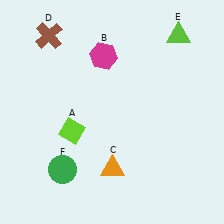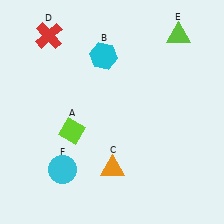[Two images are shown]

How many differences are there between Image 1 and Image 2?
There are 3 differences between the two images.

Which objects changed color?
B changed from magenta to cyan. D changed from brown to red. F changed from green to cyan.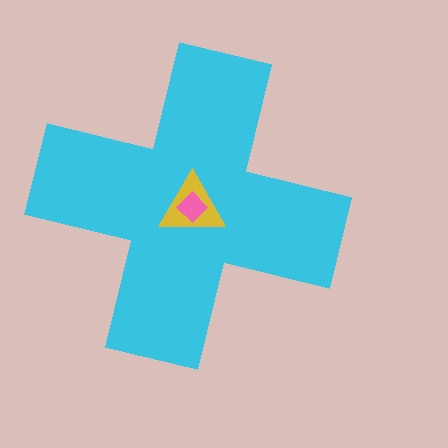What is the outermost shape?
The cyan cross.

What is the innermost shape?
The pink diamond.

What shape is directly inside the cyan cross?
The yellow triangle.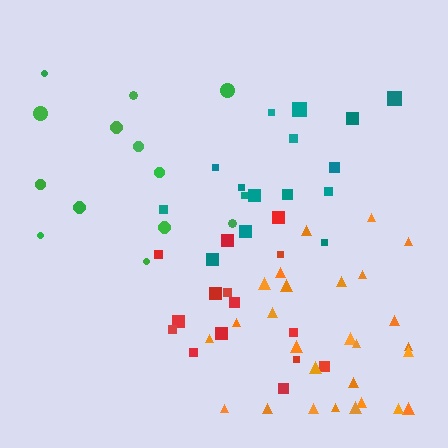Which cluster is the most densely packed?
Red.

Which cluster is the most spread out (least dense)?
Green.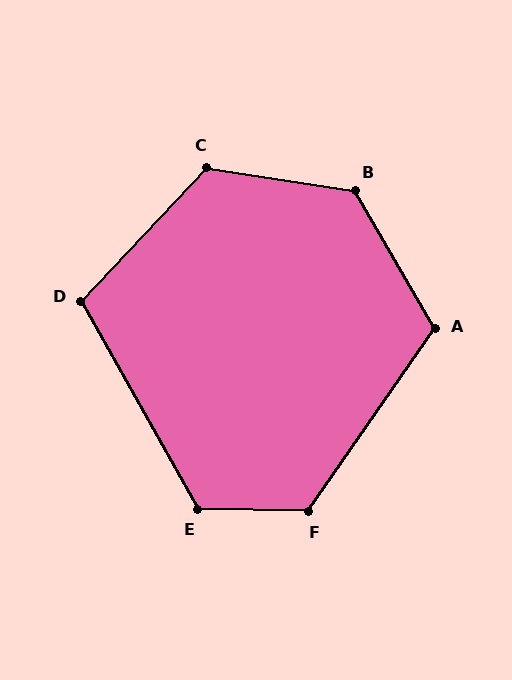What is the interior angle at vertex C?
Approximately 124 degrees (obtuse).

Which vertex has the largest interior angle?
B, at approximately 129 degrees.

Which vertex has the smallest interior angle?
D, at approximately 108 degrees.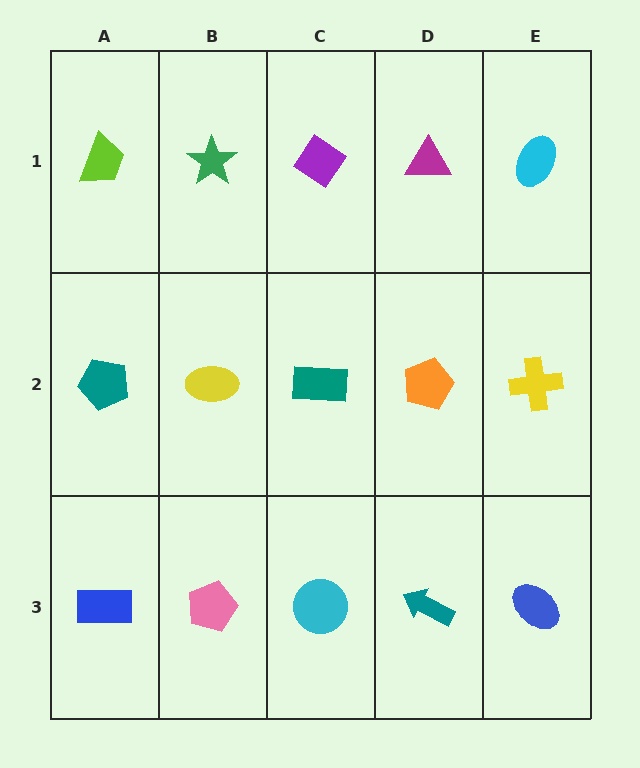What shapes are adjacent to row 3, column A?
A teal pentagon (row 2, column A), a pink pentagon (row 3, column B).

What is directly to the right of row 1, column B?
A purple diamond.